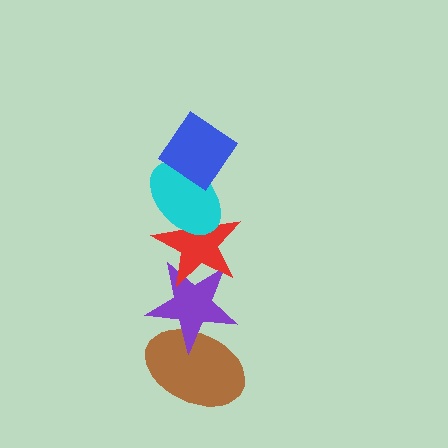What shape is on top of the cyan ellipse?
The blue diamond is on top of the cyan ellipse.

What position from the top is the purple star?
The purple star is 4th from the top.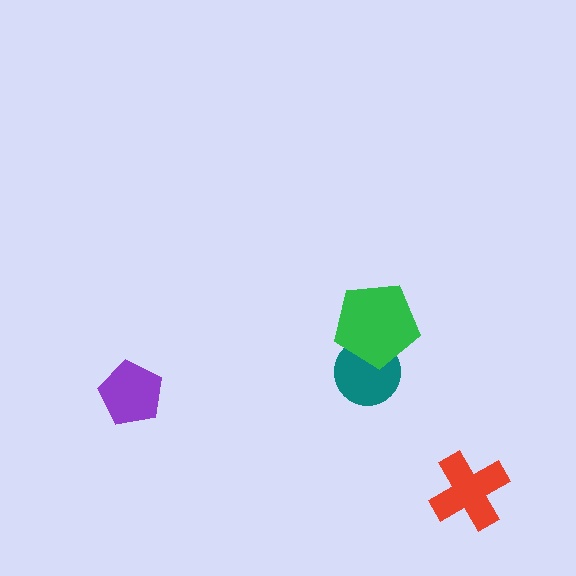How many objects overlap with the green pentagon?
1 object overlaps with the green pentagon.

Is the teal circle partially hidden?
Yes, it is partially covered by another shape.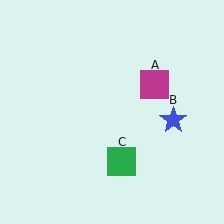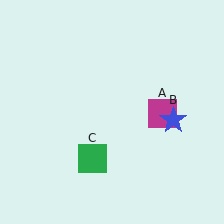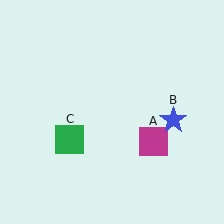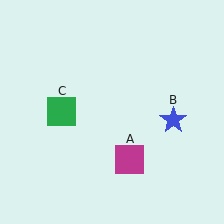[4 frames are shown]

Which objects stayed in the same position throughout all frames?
Blue star (object B) remained stationary.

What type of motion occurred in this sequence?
The magenta square (object A), green square (object C) rotated clockwise around the center of the scene.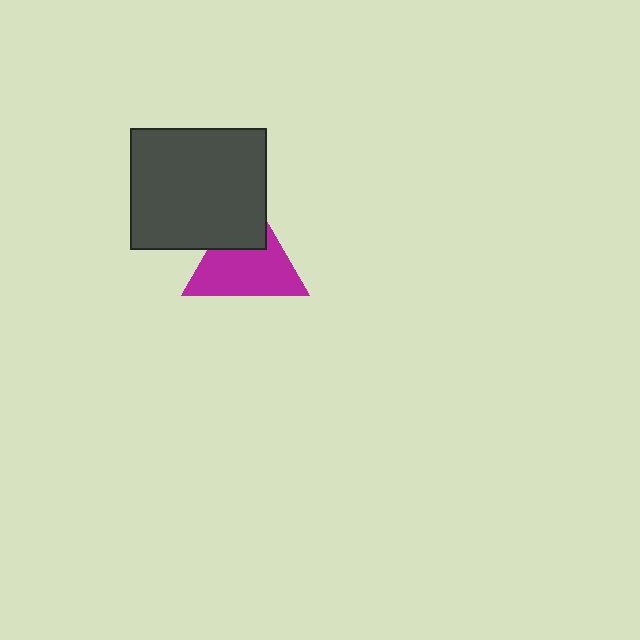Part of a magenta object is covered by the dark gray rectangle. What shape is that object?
It is a triangle.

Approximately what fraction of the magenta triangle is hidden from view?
Roughly 32% of the magenta triangle is hidden behind the dark gray rectangle.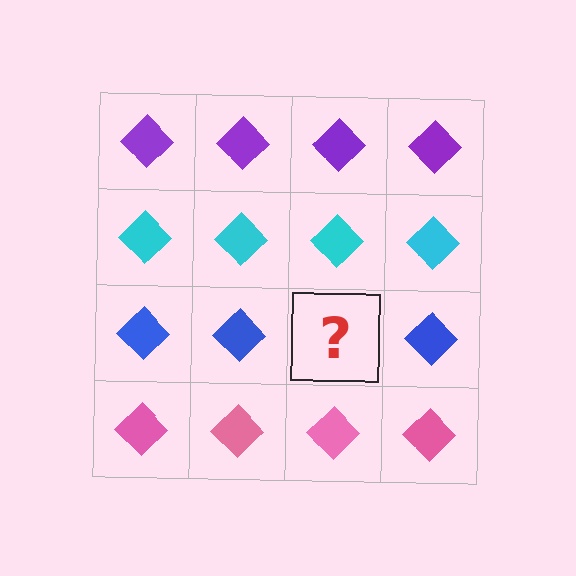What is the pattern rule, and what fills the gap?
The rule is that each row has a consistent color. The gap should be filled with a blue diamond.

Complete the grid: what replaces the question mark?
The question mark should be replaced with a blue diamond.